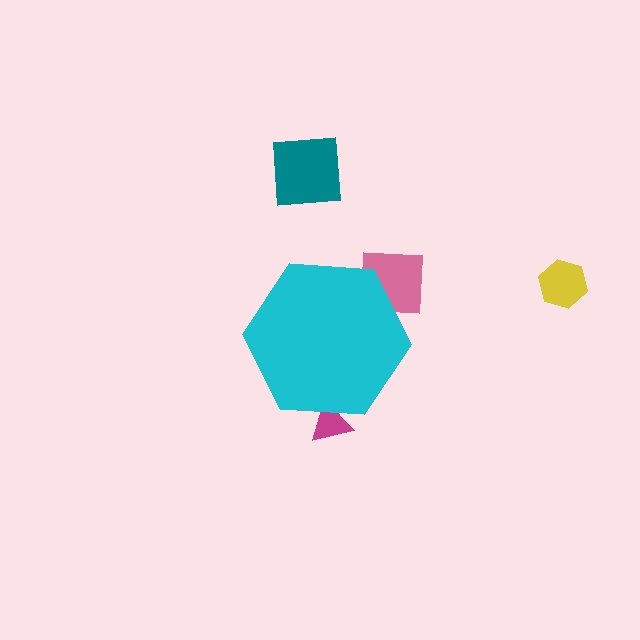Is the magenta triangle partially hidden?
Yes, the magenta triangle is partially hidden behind the cyan hexagon.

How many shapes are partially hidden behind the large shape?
2 shapes are partially hidden.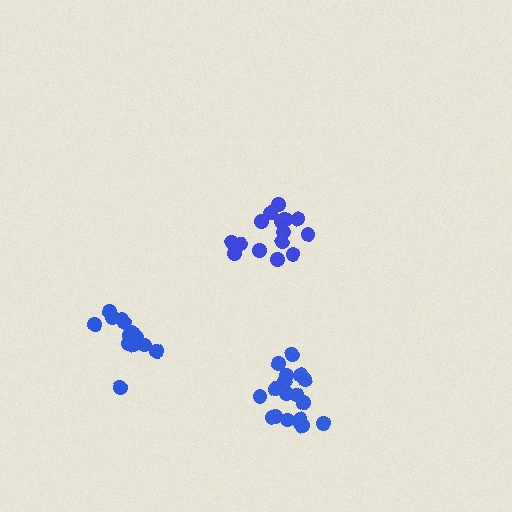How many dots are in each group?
Group 1: 15 dots, Group 2: 13 dots, Group 3: 18 dots (46 total).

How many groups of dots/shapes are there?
There are 3 groups.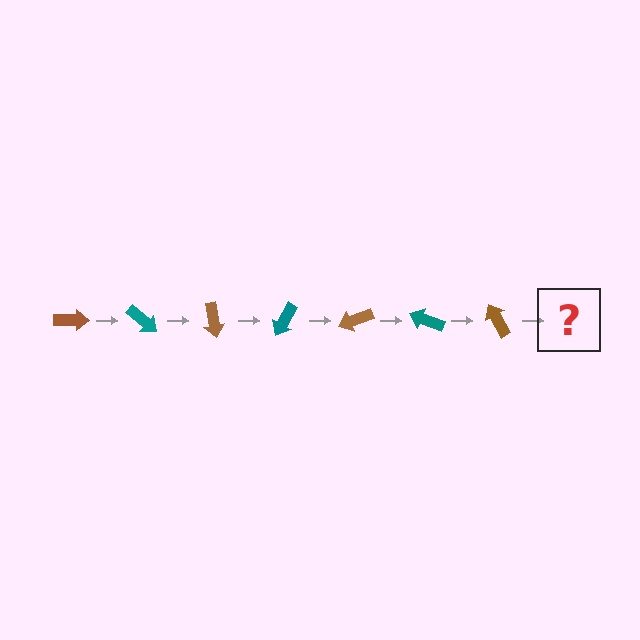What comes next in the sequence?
The next element should be a teal arrow, rotated 280 degrees from the start.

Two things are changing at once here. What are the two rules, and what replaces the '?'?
The two rules are that it rotates 40 degrees each step and the color cycles through brown and teal. The '?' should be a teal arrow, rotated 280 degrees from the start.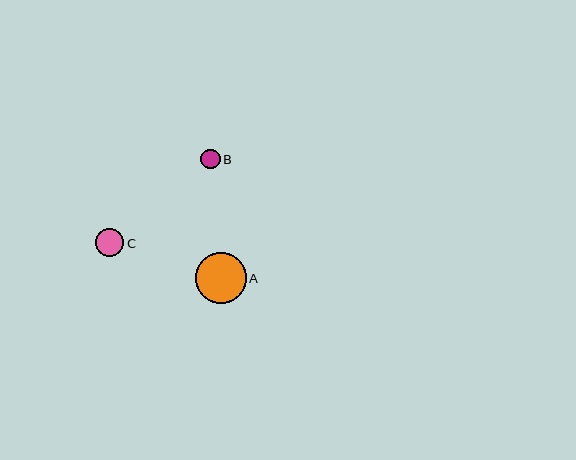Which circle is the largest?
Circle A is the largest with a size of approximately 51 pixels.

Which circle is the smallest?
Circle B is the smallest with a size of approximately 20 pixels.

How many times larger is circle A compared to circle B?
Circle A is approximately 2.6 times the size of circle B.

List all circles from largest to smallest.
From largest to smallest: A, C, B.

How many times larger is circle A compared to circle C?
Circle A is approximately 1.8 times the size of circle C.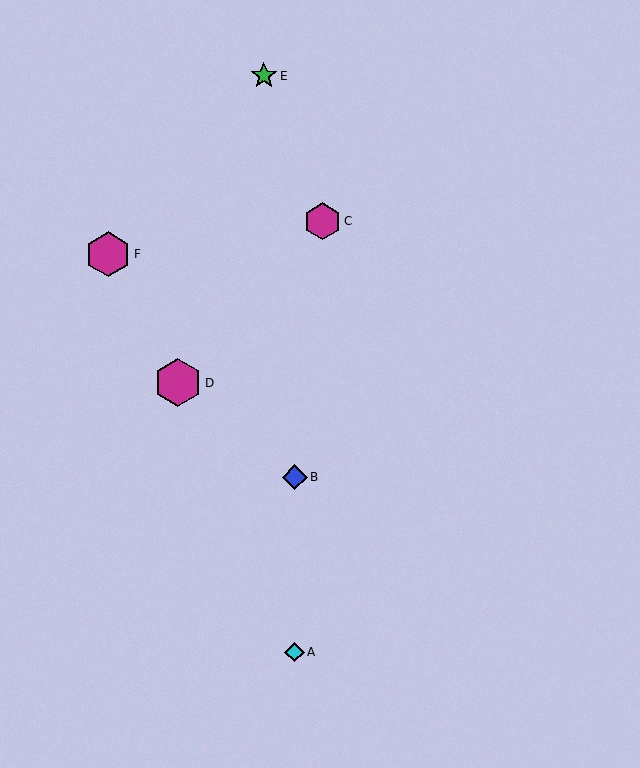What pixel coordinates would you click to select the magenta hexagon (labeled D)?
Click at (178, 383) to select the magenta hexagon D.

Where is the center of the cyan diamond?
The center of the cyan diamond is at (294, 652).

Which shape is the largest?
The magenta hexagon (labeled D) is the largest.